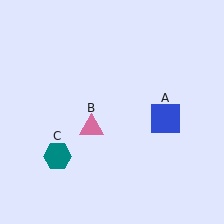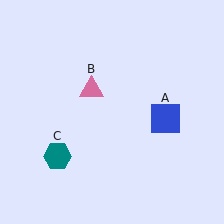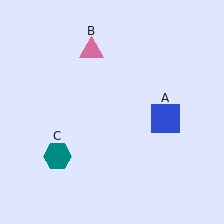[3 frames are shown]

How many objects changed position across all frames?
1 object changed position: pink triangle (object B).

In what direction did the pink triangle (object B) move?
The pink triangle (object B) moved up.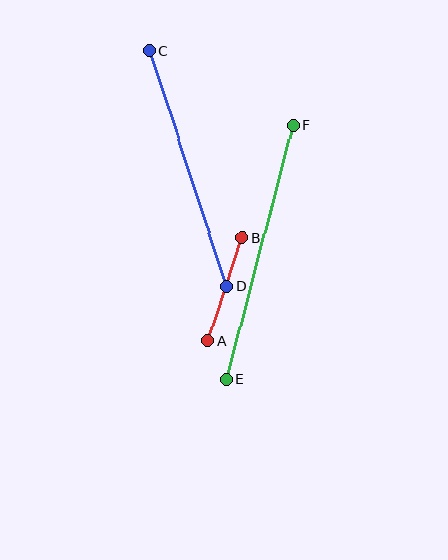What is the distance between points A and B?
The distance is approximately 108 pixels.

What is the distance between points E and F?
The distance is approximately 263 pixels.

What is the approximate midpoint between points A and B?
The midpoint is at approximately (225, 289) pixels.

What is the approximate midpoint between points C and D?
The midpoint is at approximately (188, 169) pixels.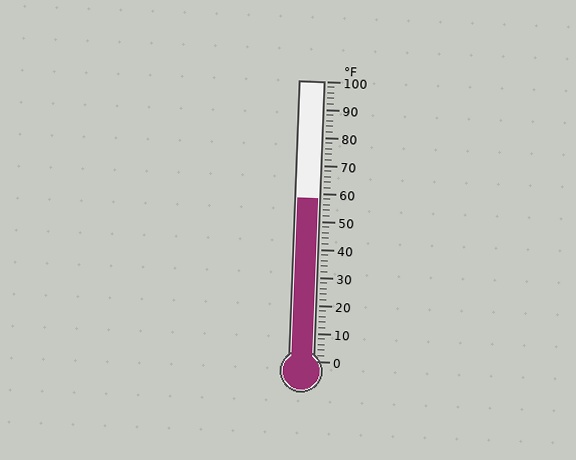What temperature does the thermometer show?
The thermometer shows approximately 58°F.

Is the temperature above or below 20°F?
The temperature is above 20°F.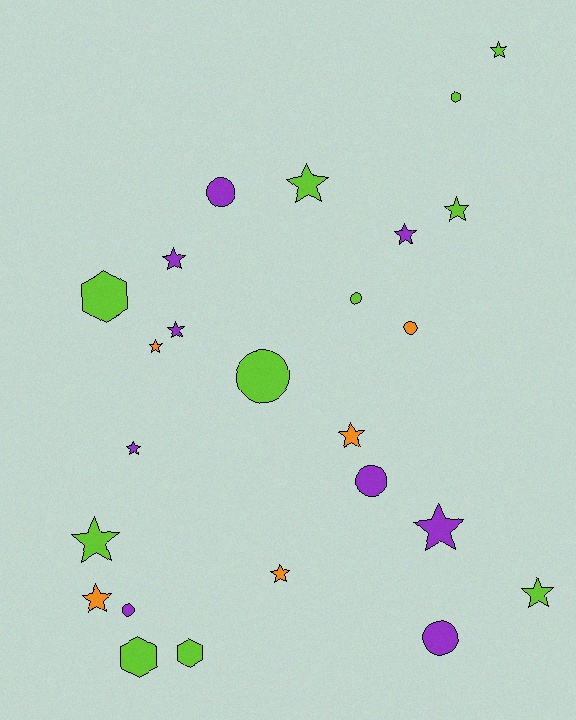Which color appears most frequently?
Lime, with 11 objects.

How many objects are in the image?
There are 25 objects.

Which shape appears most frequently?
Star, with 14 objects.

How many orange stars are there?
There are 4 orange stars.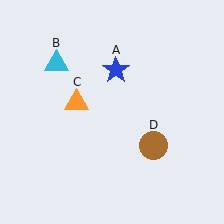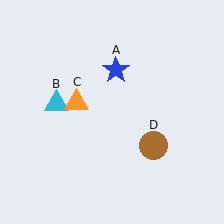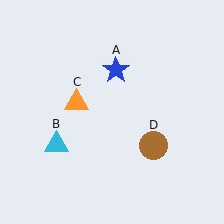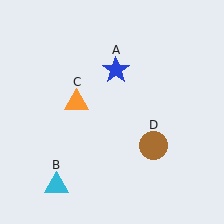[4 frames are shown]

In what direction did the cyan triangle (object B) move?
The cyan triangle (object B) moved down.